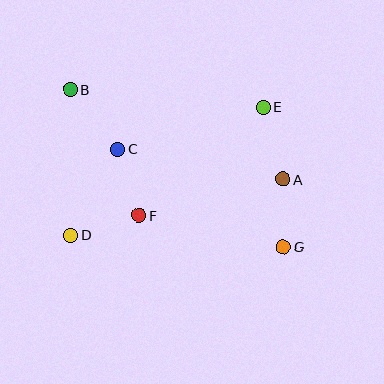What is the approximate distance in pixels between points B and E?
The distance between B and E is approximately 194 pixels.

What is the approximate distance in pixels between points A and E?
The distance between A and E is approximately 74 pixels.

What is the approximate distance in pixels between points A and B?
The distance between A and B is approximately 231 pixels.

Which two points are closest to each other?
Points A and G are closest to each other.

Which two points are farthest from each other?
Points B and G are farthest from each other.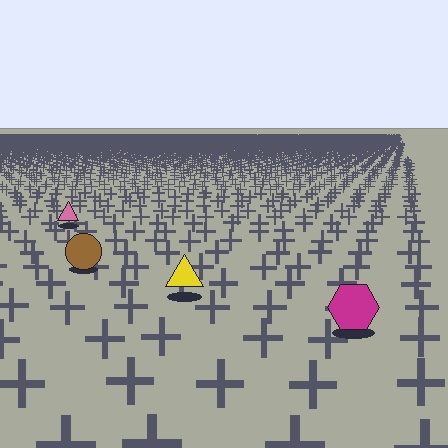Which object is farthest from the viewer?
The pink triangle is farthest from the viewer. It appears smaller and the ground texture around it is denser.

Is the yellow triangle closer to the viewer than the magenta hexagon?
No. The magenta hexagon is closer — you can tell from the texture gradient: the ground texture is coarser near it.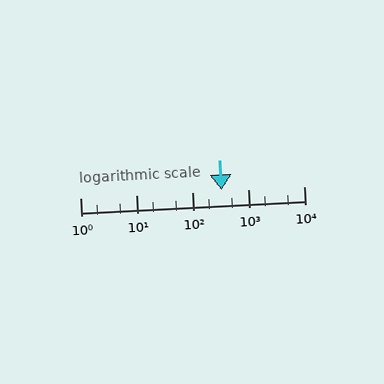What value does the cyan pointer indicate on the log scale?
The pointer indicates approximately 340.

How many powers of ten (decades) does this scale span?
The scale spans 4 decades, from 1 to 10000.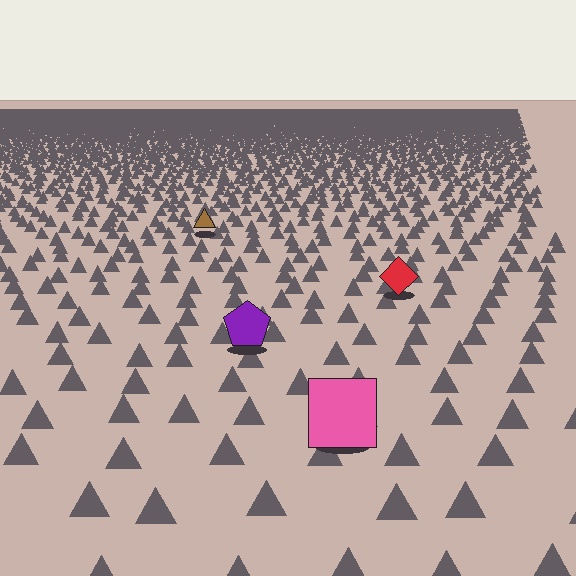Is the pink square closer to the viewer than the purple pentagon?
Yes. The pink square is closer — you can tell from the texture gradient: the ground texture is coarser near it.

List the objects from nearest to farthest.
From nearest to farthest: the pink square, the purple pentagon, the red diamond, the brown triangle.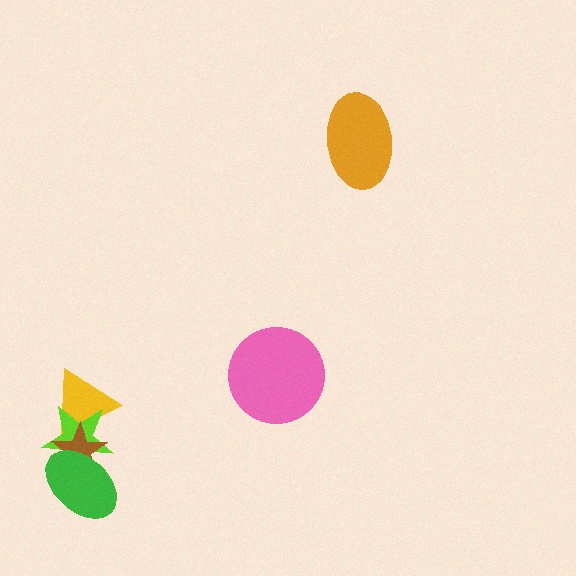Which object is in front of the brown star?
The green ellipse is in front of the brown star.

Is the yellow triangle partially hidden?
Yes, it is partially covered by another shape.